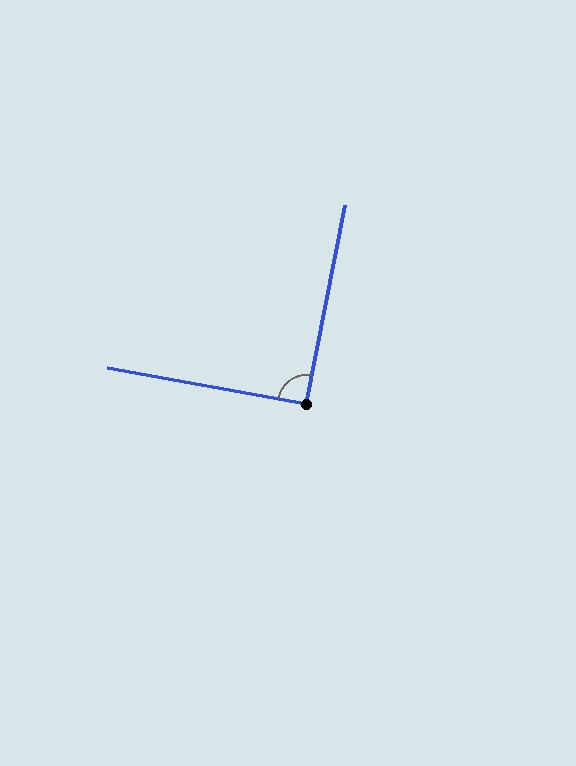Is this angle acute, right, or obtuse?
It is approximately a right angle.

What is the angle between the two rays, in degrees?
Approximately 91 degrees.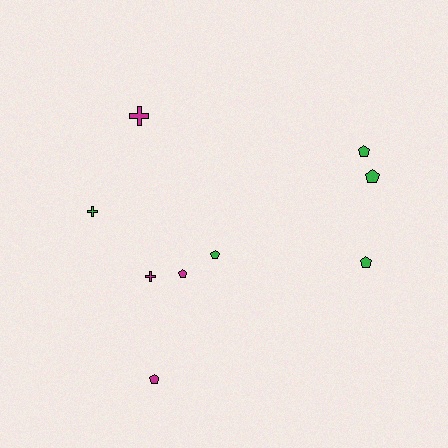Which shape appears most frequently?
Pentagon, with 6 objects.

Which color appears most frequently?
Green, with 5 objects.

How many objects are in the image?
There are 9 objects.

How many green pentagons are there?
There are 4 green pentagons.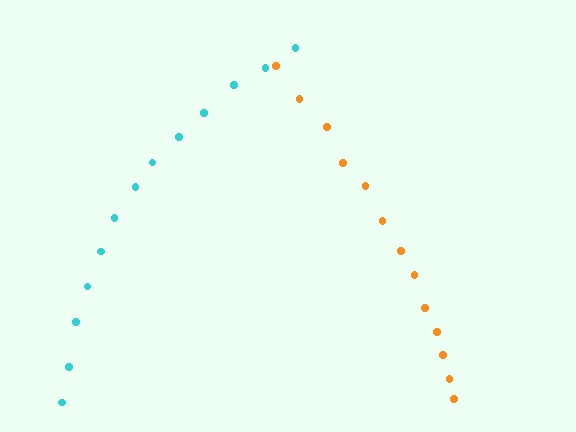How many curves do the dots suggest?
There are 2 distinct paths.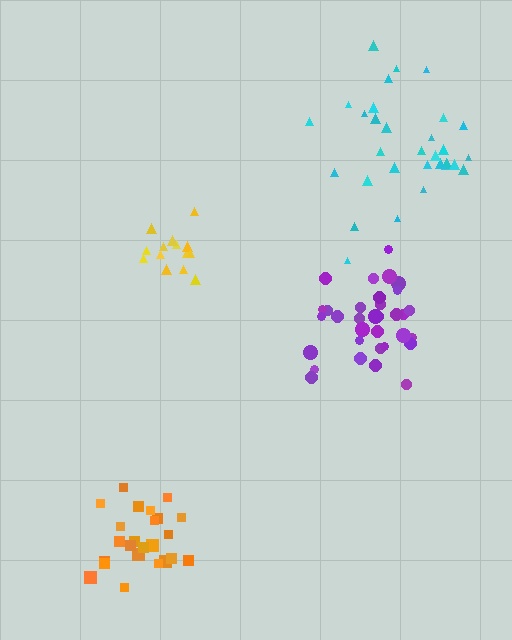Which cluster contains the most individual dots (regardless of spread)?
Purple (33).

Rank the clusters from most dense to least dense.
purple, yellow, orange, cyan.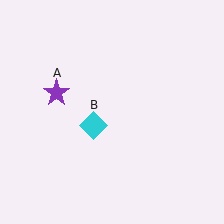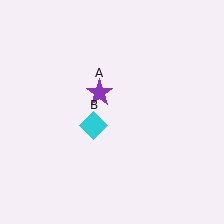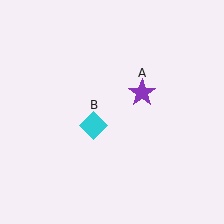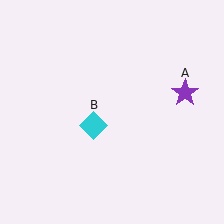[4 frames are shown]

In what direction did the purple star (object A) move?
The purple star (object A) moved right.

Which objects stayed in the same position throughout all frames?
Cyan diamond (object B) remained stationary.